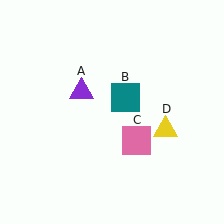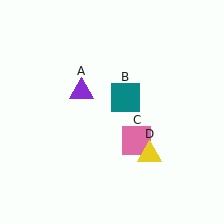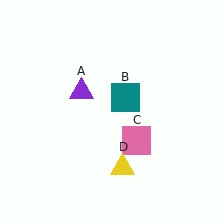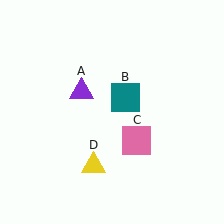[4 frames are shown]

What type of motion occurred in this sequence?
The yellow triangle (object D) rotated clockwise around the center of the scene.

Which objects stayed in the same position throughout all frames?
Purple triangle (object A) and teal square (object B) and pink square (object C) remained stationary.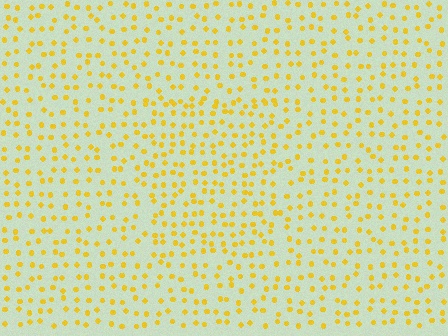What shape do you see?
I see a rectangle.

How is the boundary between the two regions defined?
The boundary is defined by a change in element density (approximately 1.4x ratio). All elements are the same color, size, and shape.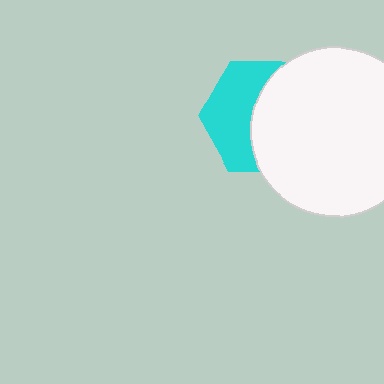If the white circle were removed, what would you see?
You would see the complete cyan hexagon.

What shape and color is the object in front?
The object in front is a white circle.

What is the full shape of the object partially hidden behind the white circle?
The partially hidden object is a cyan hexagon.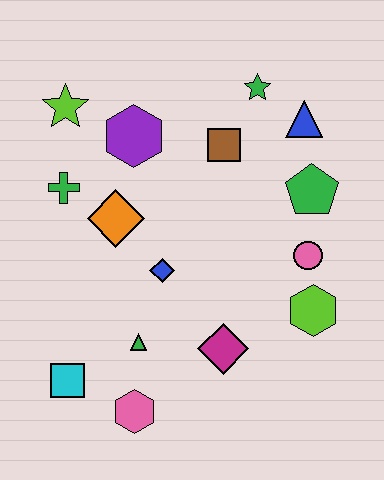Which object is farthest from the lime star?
The lime hexagon is farthest from the lime star.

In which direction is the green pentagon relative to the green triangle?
The green pentagon is to the right of the green triangle.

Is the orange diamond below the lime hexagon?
No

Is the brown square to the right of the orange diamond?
Yes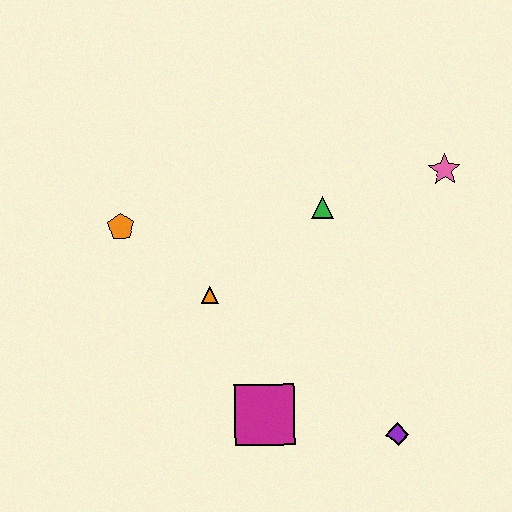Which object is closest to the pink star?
The green triangle is closest to the pink star.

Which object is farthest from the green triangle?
The purple diamond is farthest from the green triangle.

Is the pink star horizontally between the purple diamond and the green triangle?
No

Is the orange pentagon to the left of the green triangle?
Yes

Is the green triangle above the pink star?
No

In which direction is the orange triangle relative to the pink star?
The orange triangle is to the left of the pink star.